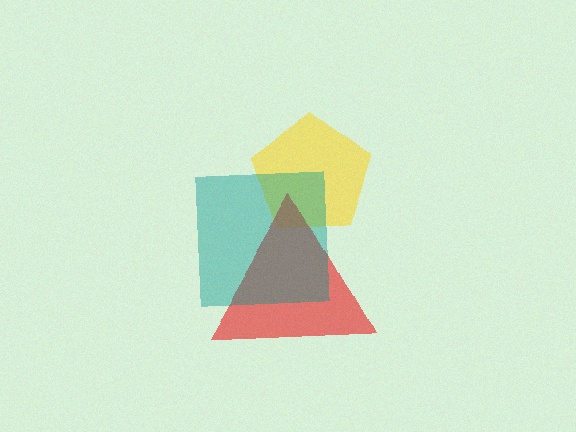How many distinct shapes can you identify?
There are 3 distinct shapes: a yellow pentagon, a red triangle, a teal square.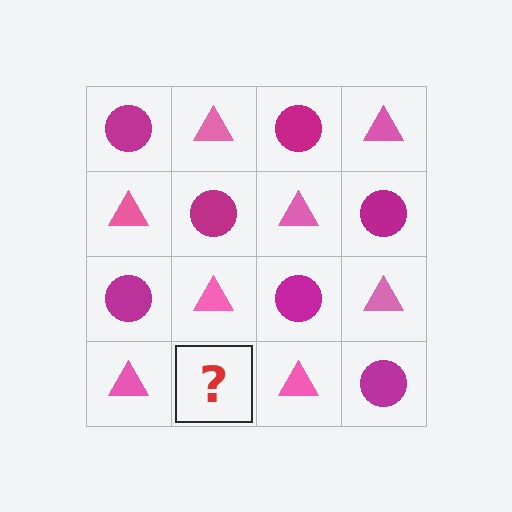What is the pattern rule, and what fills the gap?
The rule is that it alternates magenta circle and pink triangle in a checkerboard pattern. The gap should be filled with a magenta circle.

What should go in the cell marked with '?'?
The missing cell should contain a magenta circle.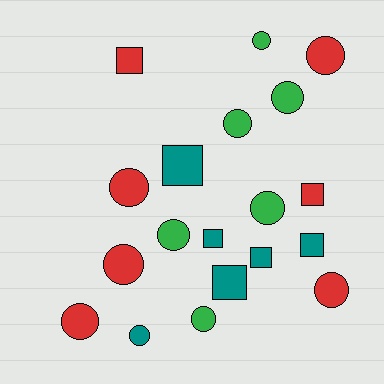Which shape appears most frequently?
Circle, with 12 objects.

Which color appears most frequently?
Red, with 7 objects.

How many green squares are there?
There are no green squares.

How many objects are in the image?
There are 19 objects.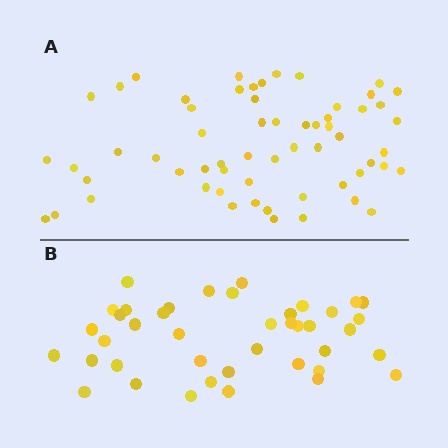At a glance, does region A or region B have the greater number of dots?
Region A (the top region) has more dots.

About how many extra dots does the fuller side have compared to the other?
Region A has approximately 20 more dots than region B.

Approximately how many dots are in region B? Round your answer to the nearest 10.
About 40 dots. (The exact count is 41, which rounds to 40.)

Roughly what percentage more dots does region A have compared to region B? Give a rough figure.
About 45% more.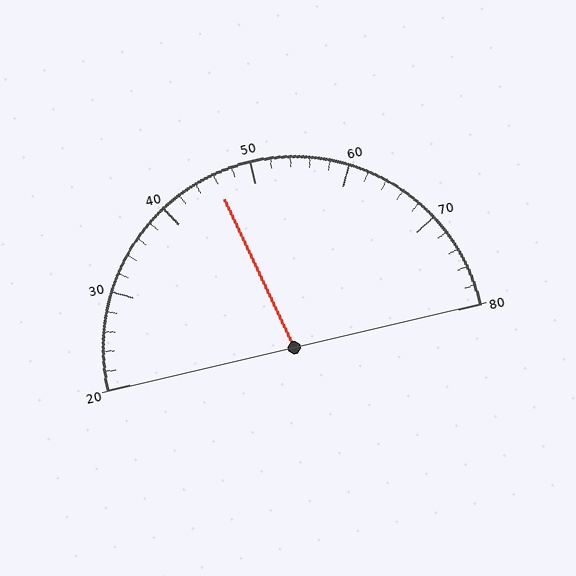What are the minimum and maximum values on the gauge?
The gauge ranges from 20 to 80.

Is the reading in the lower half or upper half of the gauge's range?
The reading is in the lower half of the range (20 to 80).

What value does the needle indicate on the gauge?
The needle indicates approximately 46.